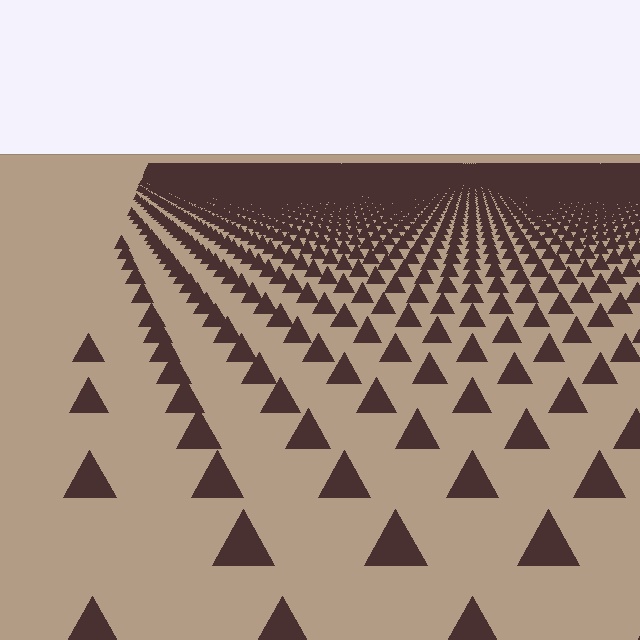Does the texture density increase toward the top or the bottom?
Density increases toward the top.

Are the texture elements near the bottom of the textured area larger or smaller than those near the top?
Larger. Near the bottom, elements are closer to the viewer and appear at a bigger on-screen size.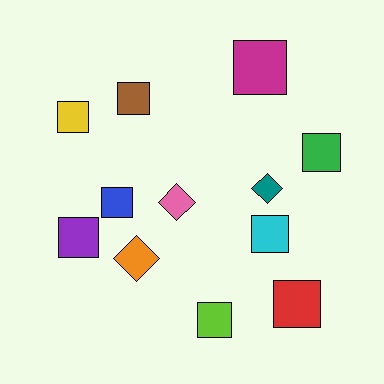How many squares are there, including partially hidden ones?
There are 9 squares.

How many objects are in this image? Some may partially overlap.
There are 12 objects.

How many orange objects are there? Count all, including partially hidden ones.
There is 1 orange object.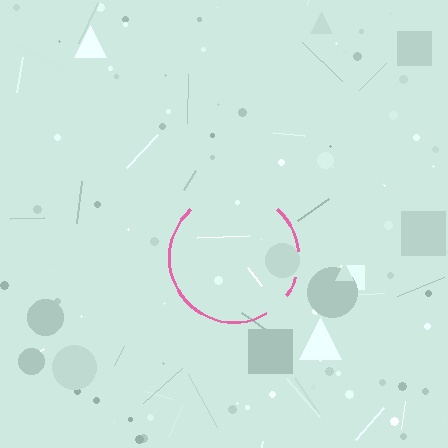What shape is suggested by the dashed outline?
The dashed outline suggests a circle.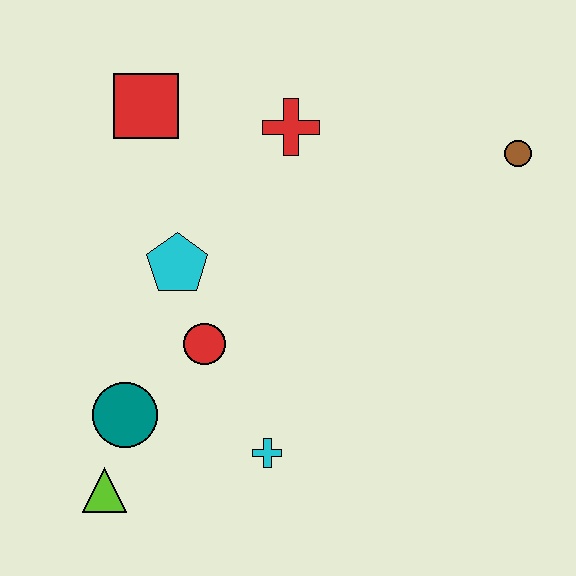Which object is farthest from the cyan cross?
The brown circle is farthest from the cyan cross.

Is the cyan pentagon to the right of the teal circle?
Yes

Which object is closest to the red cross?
The red square is closest to the red cross.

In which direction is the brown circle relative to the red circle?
The brown circle is to the right of the red circle.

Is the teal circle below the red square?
Yes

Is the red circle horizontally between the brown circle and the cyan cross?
No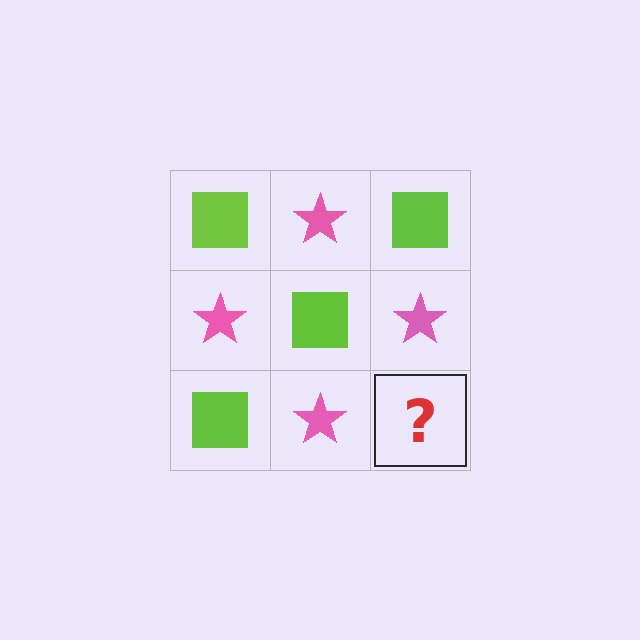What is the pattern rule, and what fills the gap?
The rule is that it alternates lime square and pink star in a checkerboard pattern. The gap should be filled with a lime square.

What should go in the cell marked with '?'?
The missing cell should contain a lime square.